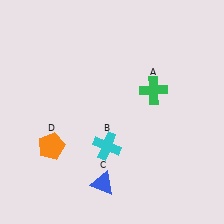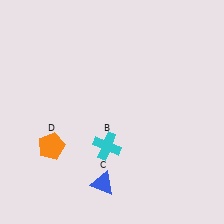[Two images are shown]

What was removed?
The green cross (A) was removed in Image 2.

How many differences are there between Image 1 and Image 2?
There is 1 difference between the two images.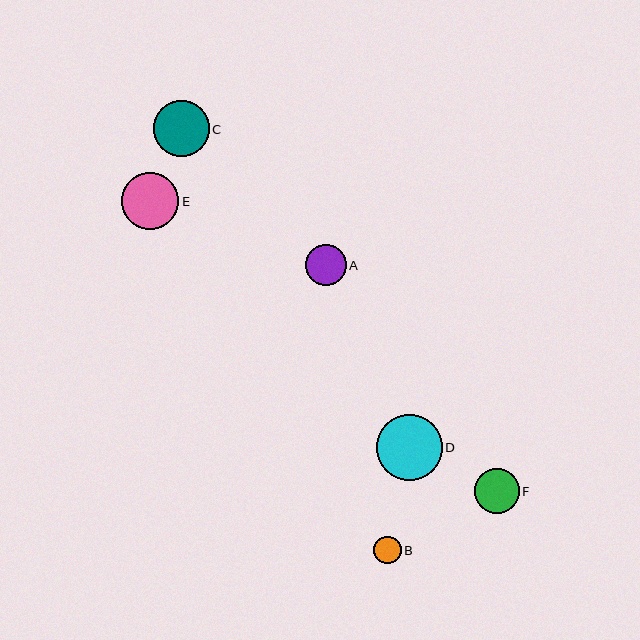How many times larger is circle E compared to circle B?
Circle E is approximately 2.1 times the size of circle B.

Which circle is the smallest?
Circle B is the smallest with a size of approximately 28 pixels.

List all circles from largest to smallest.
From largest to smallest: D, E, C, F, A, B.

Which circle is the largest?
Circle D is the largest with a size of approximately 66 pixels.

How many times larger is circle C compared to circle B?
Circle C is approximately 2.0 times the size of circle B.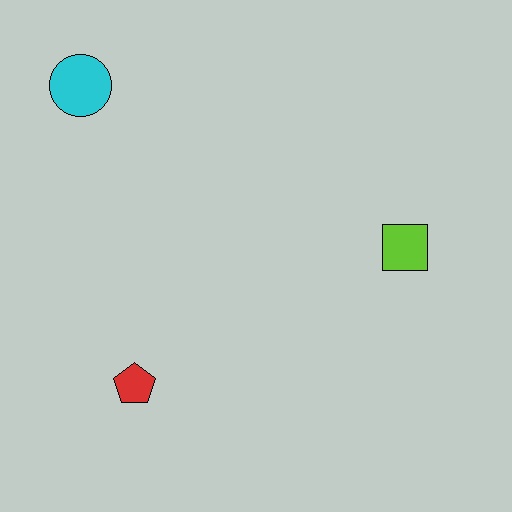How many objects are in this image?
There are 3 objects.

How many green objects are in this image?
There are no green objects.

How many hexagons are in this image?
There are no hexagons.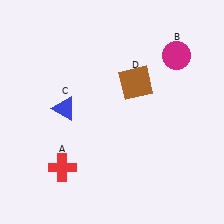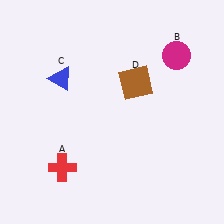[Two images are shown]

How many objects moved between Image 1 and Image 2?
1 object moved between the two images.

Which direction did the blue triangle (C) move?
The blue triangle (C) moved up.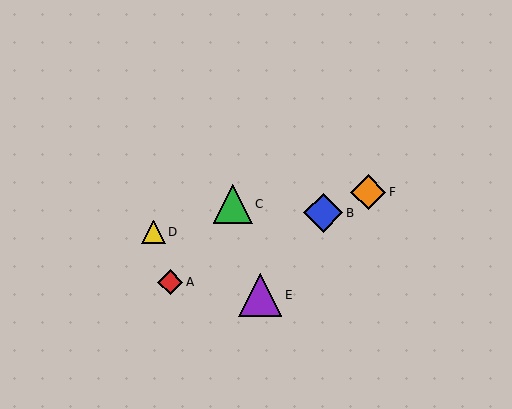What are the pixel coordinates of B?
Object B is at (323, 213).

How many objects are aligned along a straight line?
3 objects (A, B, F) are aligned along a straight line.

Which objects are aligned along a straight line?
Objects A, B, F are aligned along a straight line.